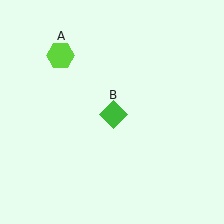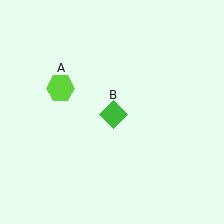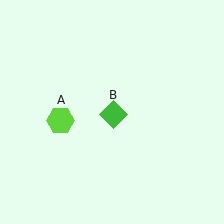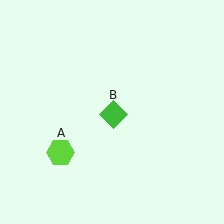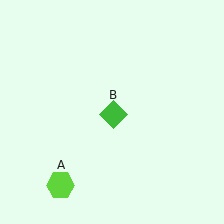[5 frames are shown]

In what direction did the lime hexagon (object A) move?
The lime hexagon (object A) moved down.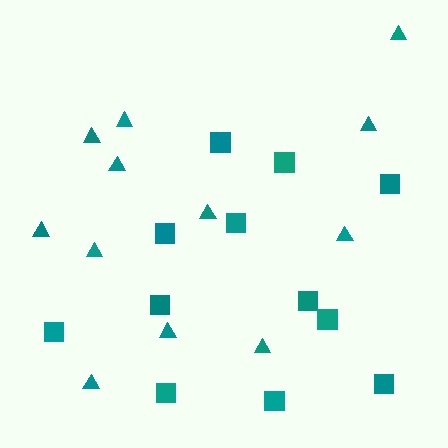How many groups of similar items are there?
There are 2 groups: one group of triangles (12) and one group of squares (12).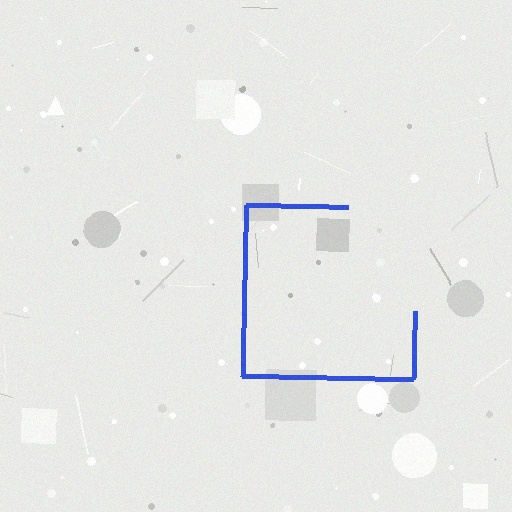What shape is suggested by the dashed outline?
The dashed outline suggests a square.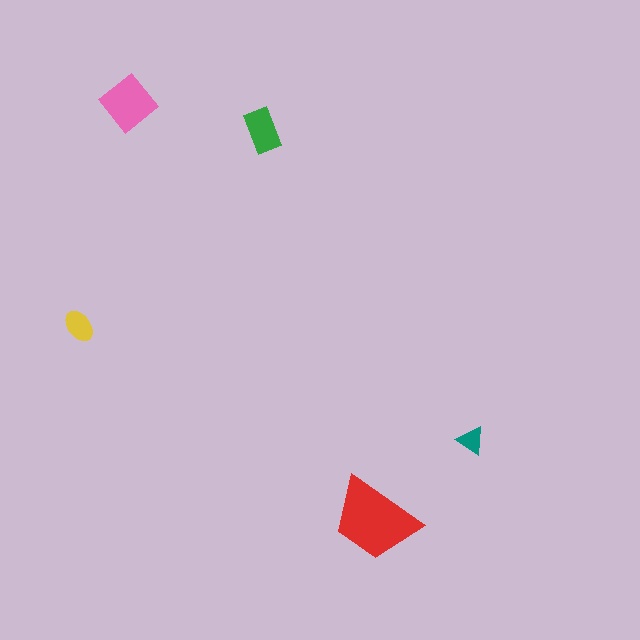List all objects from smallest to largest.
The teal triangle, the yellow ellipse, the green rectangle, the pink diamond, the red trapezoid.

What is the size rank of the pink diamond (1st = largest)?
2nd.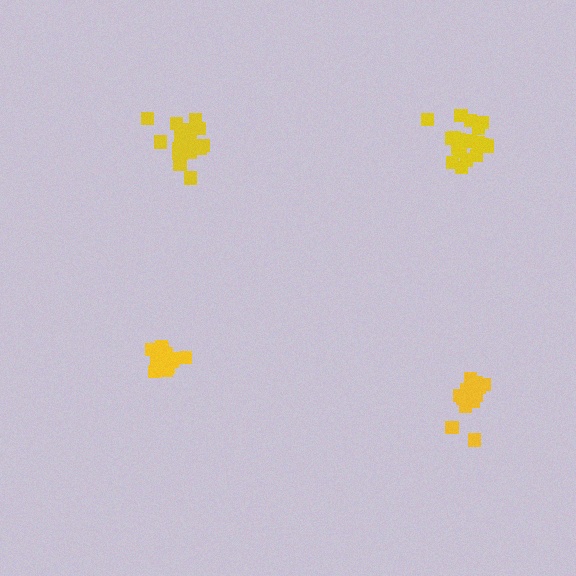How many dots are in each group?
Group 1: 15 dots, Group 2: 21 dots, Group 3: 20 dots, Group 4: 16 dots (72 total).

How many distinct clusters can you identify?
There are 4 distinct clusters.